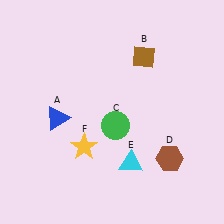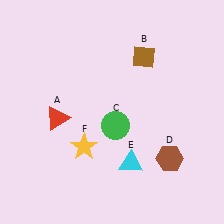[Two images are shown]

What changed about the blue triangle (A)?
In Image 1, A is blue. In Image 2, it changed to red.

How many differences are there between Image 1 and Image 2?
There is 1 difference between the two images.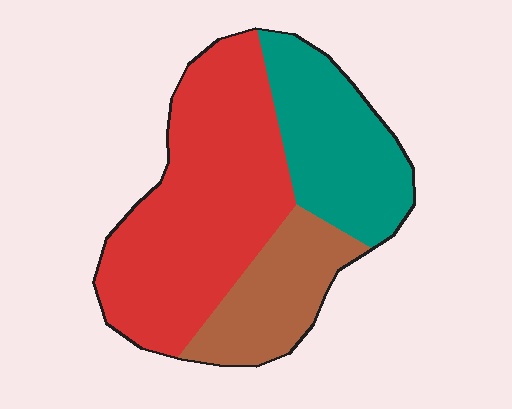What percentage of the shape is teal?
Teal covers 28% of the shape.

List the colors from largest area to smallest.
From largest to smallest: red, teal, brown.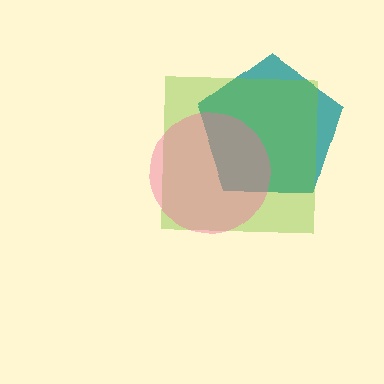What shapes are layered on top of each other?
The layered shapes are: a teal pentagon, a lime square, a pink circle.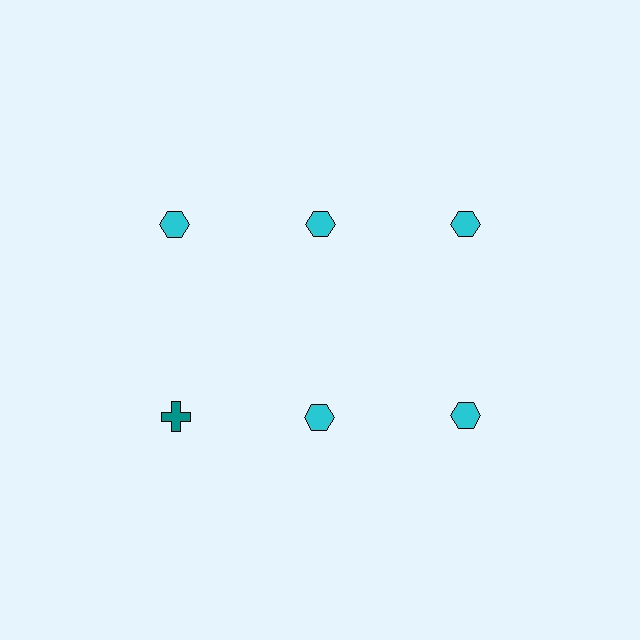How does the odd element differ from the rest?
It differs in both color (teal instead of cyan) and shape (cross instead of hexagon).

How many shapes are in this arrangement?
There are 6 shapes arranged in a grid pattern.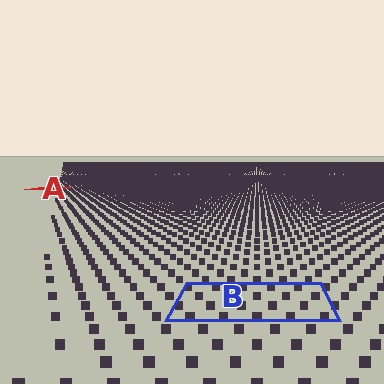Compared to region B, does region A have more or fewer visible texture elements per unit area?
Region A has more texture elements per unit area — they are packed more densely because it is farther away.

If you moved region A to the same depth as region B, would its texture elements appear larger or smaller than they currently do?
They would appear larger. At a closer depth, the same texture elements are projected at a bigger on-screen size.